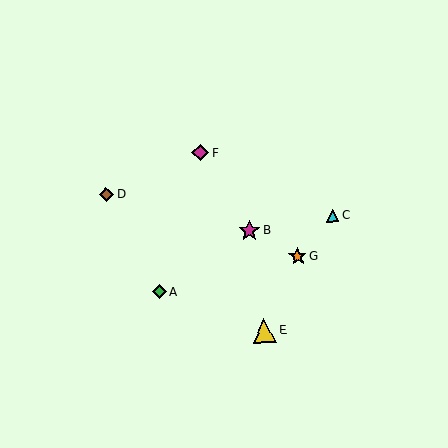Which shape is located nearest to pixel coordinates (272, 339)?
The yellow triangle (labeled E) at (264, 331) is nearest to that location.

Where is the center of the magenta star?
The center of the magenta star is at (249, 230).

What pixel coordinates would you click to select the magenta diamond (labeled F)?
Click at (200, 153) to select the magenta diamond F.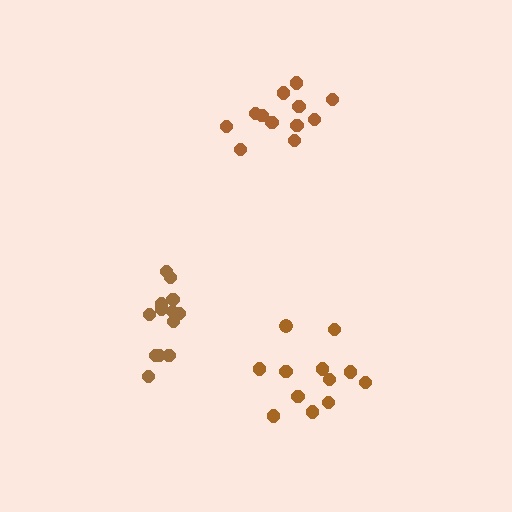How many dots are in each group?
Group 1: 14 dots, Group 2: 12 dots, Group 3: 12 dots (38 total).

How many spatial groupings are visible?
There are 3 spatial groupings.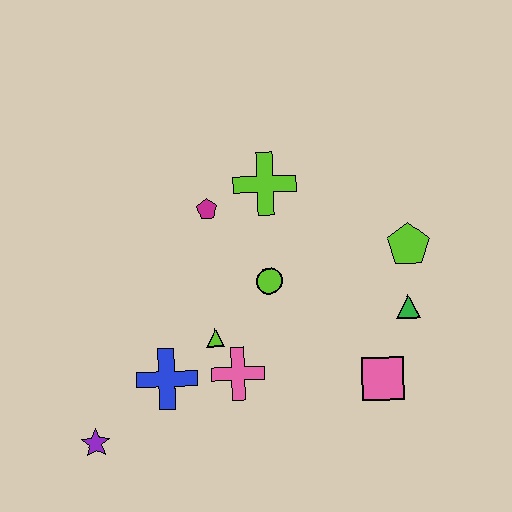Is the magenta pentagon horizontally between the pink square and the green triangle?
No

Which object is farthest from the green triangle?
The purple star is farthest from the green triangle.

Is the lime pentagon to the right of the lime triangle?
Yes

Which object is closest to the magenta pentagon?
The lime cross is closest to the magenta pentagon.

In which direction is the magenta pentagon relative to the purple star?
The magenta pentagon is above the purple star.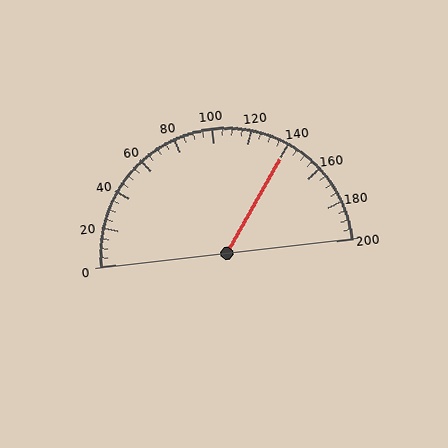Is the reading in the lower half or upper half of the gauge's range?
The reading is in the upper half of the range (0 to 200).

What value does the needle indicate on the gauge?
The needle indicates approximately 140.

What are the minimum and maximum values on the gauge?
The gauge ranges from 0 to 200.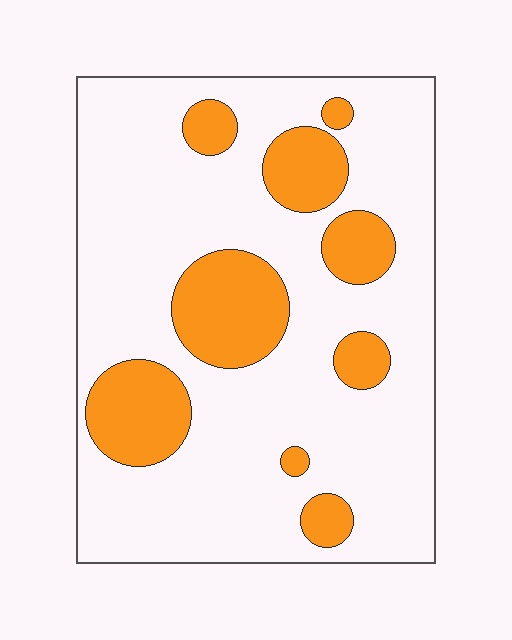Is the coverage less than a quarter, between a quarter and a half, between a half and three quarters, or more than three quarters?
Less than a quarter.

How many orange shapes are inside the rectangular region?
9.